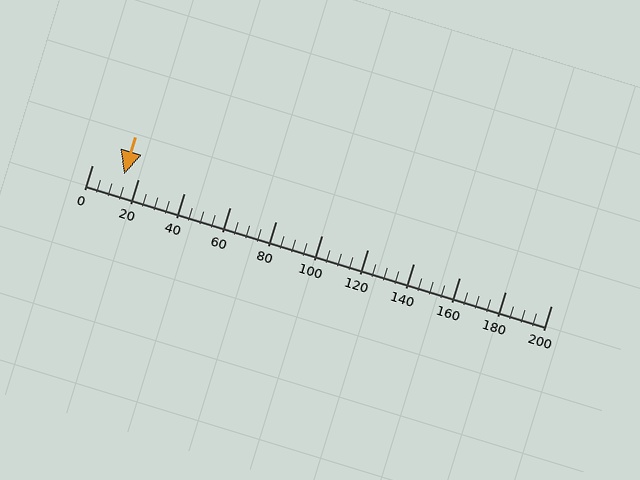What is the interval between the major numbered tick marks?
The major tick marks are spaced 20 units apart.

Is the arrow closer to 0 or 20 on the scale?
The arrow is closer to 20.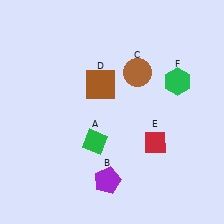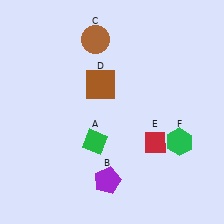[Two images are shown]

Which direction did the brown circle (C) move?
The brown circle (C) moved left.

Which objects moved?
The objects that moved are: the brown circle (C), the green hexagon (F).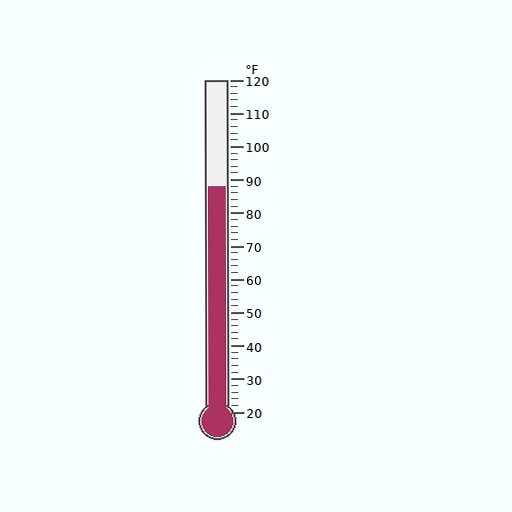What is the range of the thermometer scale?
The thermometer scale ranges from 20°F to 120°F.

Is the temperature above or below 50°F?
The temperature is above 50°F.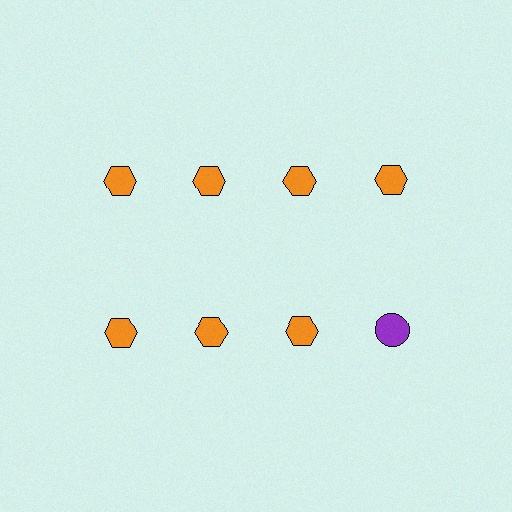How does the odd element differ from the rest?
It differs in both color (purple instead of orange) and shape (circle instead of hexagon).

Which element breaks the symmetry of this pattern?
The purple circle in the second row, second from right column breaks the symmetry. All other shapes are orange hexagons.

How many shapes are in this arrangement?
There are 8 shapes arranged in a grid pattern.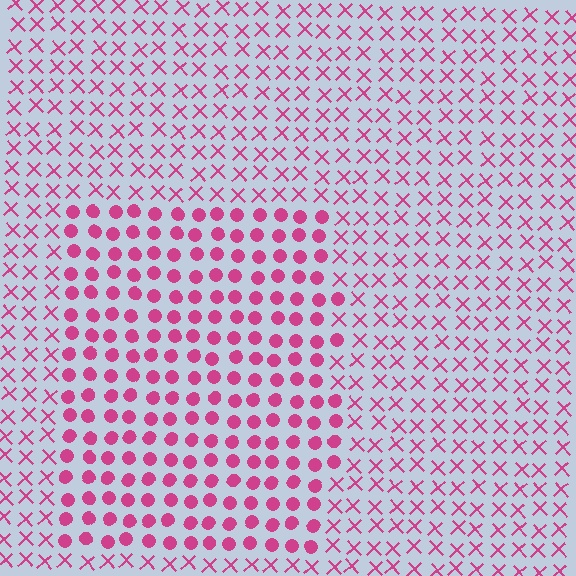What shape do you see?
I see a rectangle.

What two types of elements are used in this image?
The image uses circles inside the rectangle region and X marks outside it.